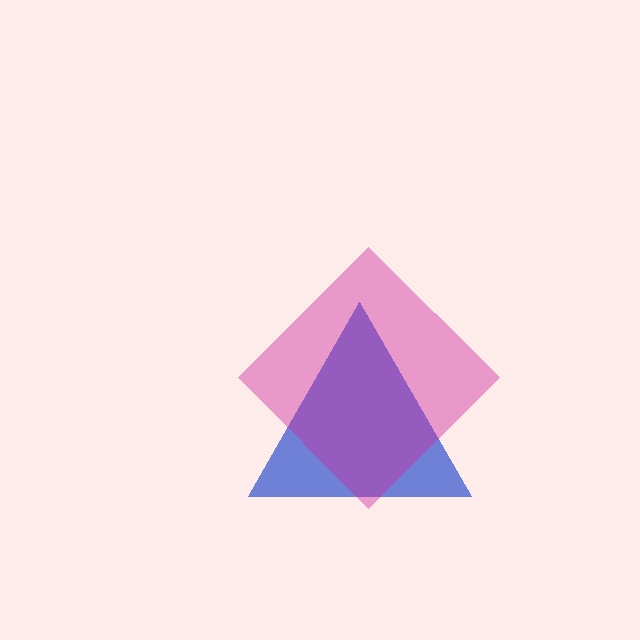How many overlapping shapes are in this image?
There are 2 overlapping shapes in the image.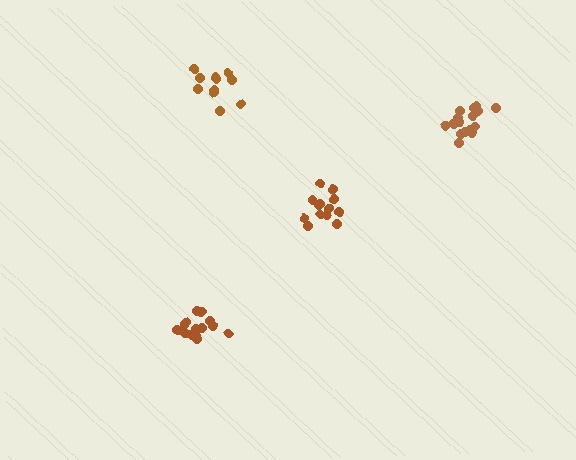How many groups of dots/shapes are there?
There are 4 groups.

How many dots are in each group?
Group 1: 11 dots, Group 2: 16 dots, Group 3: 13 dots, Group 4: 16 dots (56 total).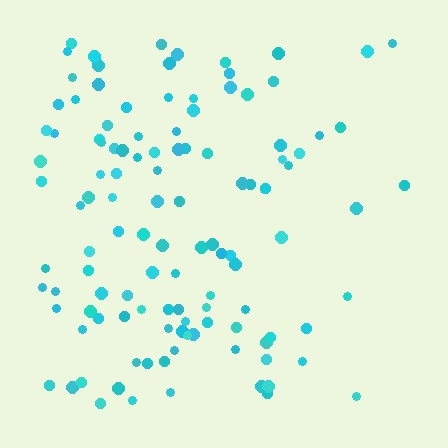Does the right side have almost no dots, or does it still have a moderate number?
Still a moderate number, just noticeably fewer than the left.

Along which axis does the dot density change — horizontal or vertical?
Horizontal.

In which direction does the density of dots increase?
From right to left, with the left side densest.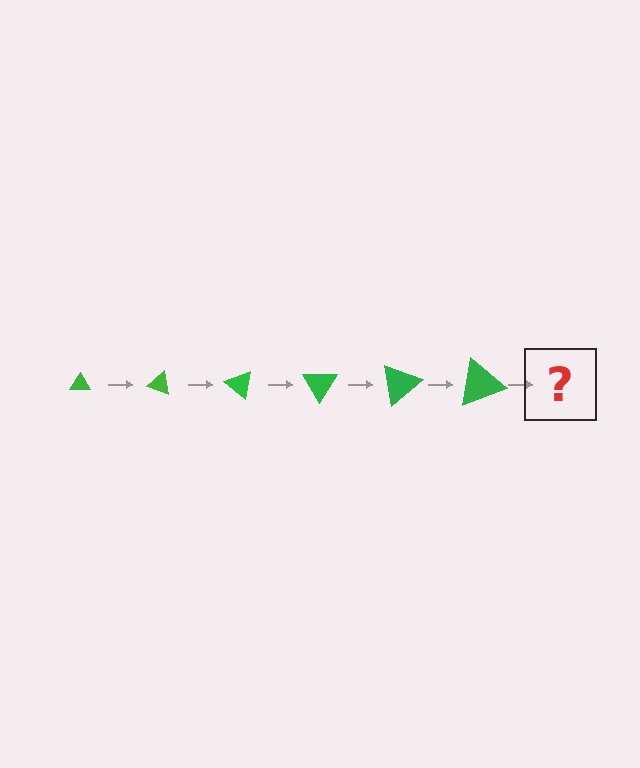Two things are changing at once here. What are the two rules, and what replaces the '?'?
The two rules are that the triangle grows larger each step and it rotates 20 degrees each step. The '?' should be a triangle, larger than the previous one and rotated 120 degrees from the start.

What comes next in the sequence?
The next element should be a triangle, larger than the previous one and rotated 120 degrees from the start.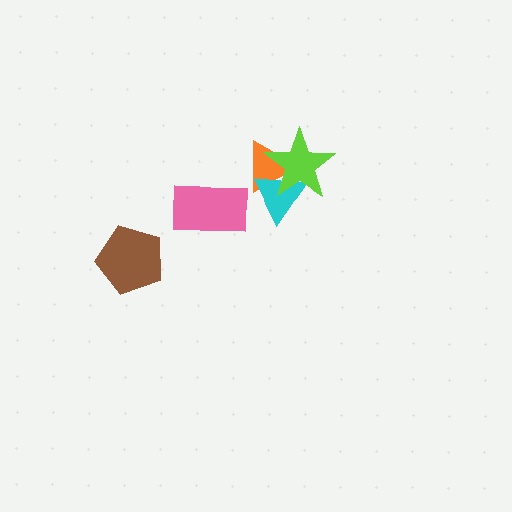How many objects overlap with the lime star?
2 objects overlap with the lime star.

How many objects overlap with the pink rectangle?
0 objects overlap with the pink rectangle.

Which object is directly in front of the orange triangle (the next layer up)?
The cyan triangle is directly in front of the orange triangle.